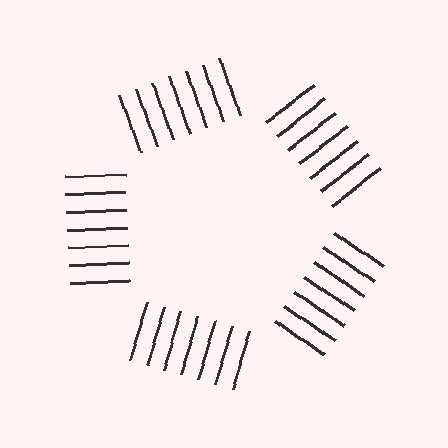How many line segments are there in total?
35 — 7 along each of the 5 edges.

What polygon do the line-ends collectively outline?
An illusory pentagon — the line segments terminate on its edges but no continuous stroke is drawn.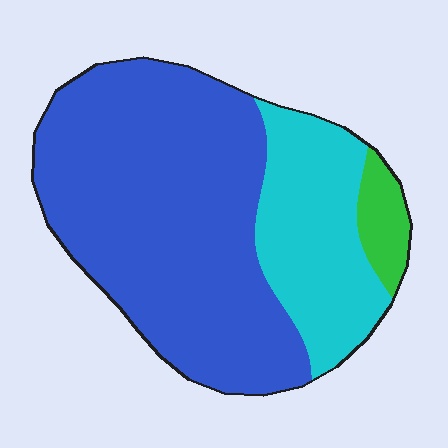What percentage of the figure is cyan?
Cyan covers about 25% of the figure.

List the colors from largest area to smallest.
From largest to smallest: blue, cyan, green.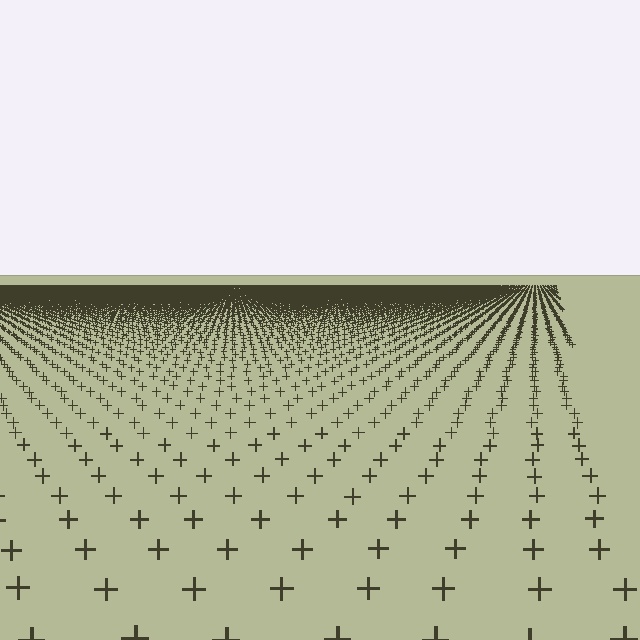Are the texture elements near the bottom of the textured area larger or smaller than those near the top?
Larger. Near the bottom, elements are closer to the viewer and appear at a bigger on-screen size.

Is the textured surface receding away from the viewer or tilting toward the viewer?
The surface is receding away from the viewer. Texture elements get smaller and denser toward the top.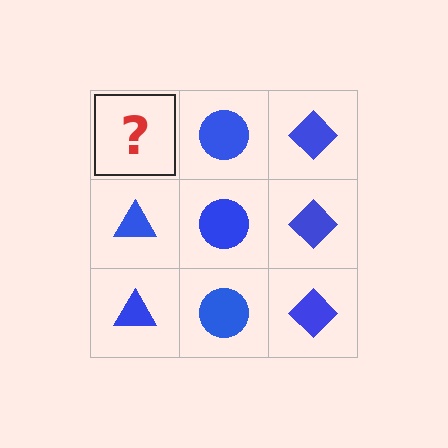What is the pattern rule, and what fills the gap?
The rule is that each column has a consistent shape. The gap should be filled with a blue triangle.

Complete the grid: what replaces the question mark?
The question mark should be replaced with a blue triangle.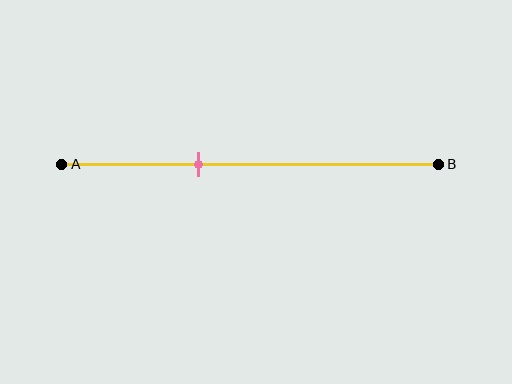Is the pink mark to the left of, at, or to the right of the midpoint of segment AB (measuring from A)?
The pink mark is to the left of the midpoint of segment AB.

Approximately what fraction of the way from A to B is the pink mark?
The pink mark is approximately 35% of the way from A to B.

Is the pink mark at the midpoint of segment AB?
No, the mark is at about 35% from A, not at the 50% midpoint.